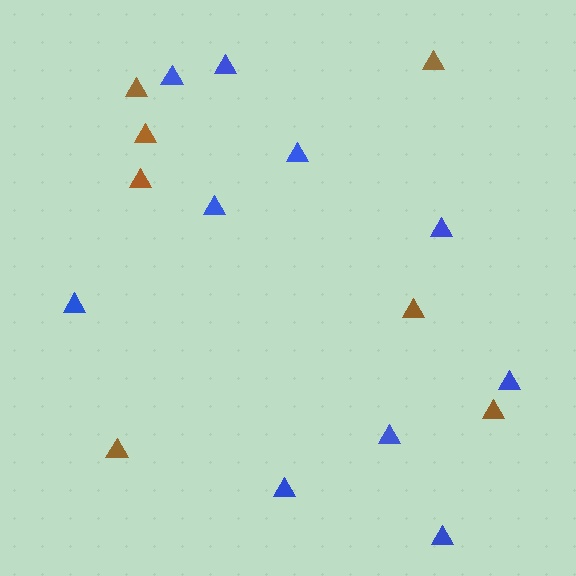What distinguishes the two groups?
There are 2 groups: one group of brown triangles (7) and one group of blue triangles (10).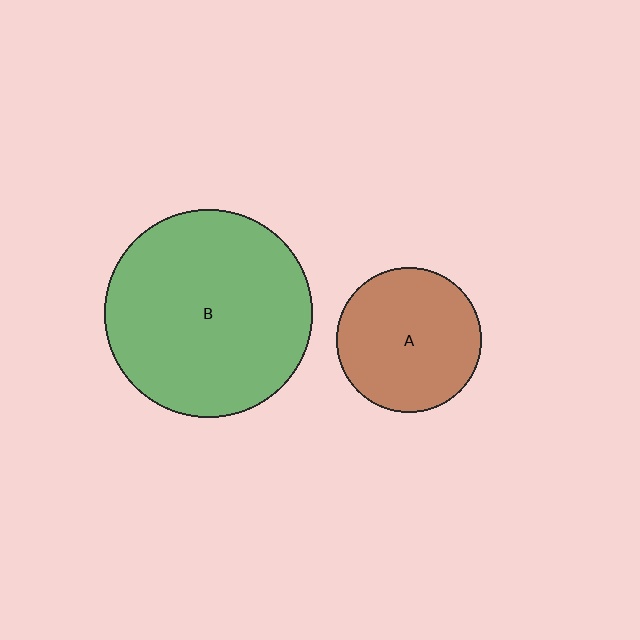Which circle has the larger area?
Circle B (green).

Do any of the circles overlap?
No, none of the circles overlap.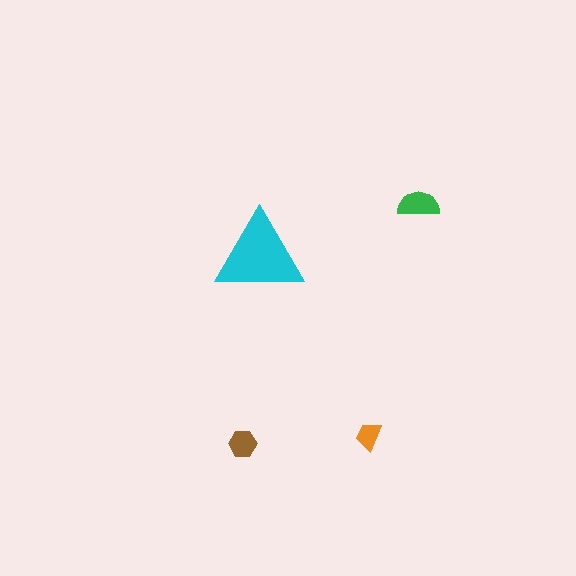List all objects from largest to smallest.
The cyan triangle, the green semicircle, the brown hexagon, the orange trapezoid.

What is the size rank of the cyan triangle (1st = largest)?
1st.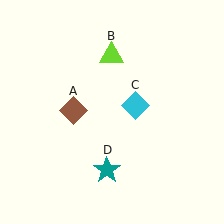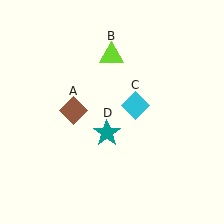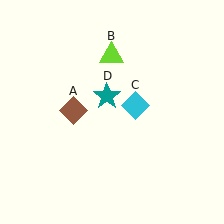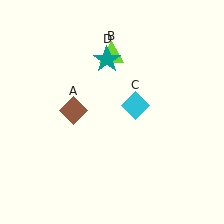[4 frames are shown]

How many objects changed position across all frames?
1 object changed position: teal star (object D).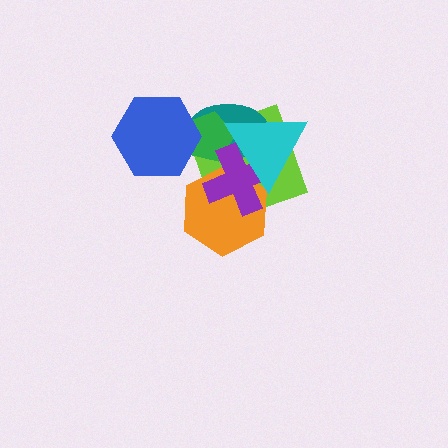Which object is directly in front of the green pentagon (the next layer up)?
The purple cross is directly in front of the green pentagon.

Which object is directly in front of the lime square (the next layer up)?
The orange hexagon is directly in front of the lime square.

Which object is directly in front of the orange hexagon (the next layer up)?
The teal ellipse is directly in front of the orange hexagon.